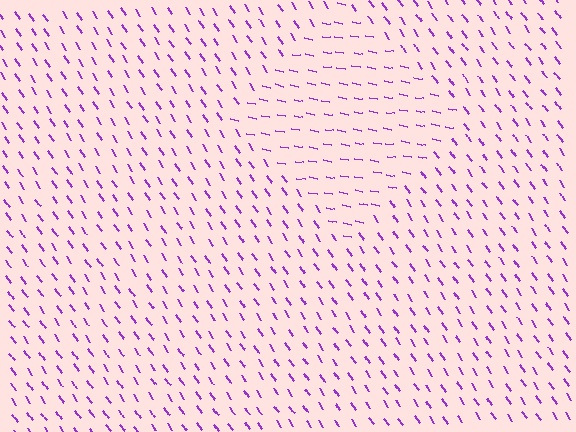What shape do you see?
I see a diamond.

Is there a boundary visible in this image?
Yes, there is a texture boundary formed by a change in line orientation.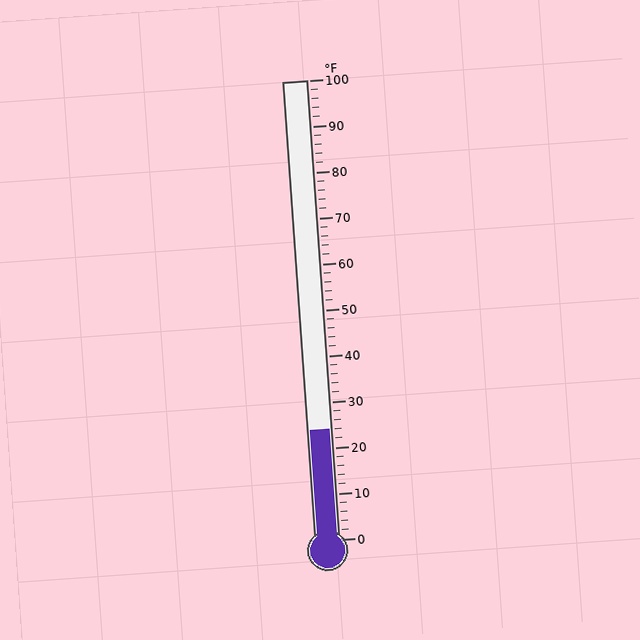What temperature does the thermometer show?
The thermometer shows approximately 24°F.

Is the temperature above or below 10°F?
The temperature is above 10°F.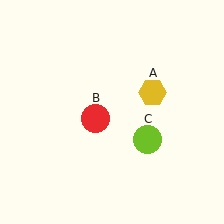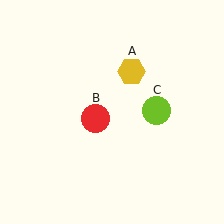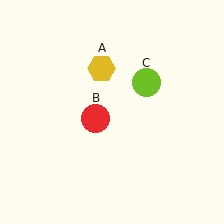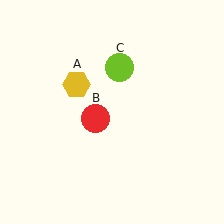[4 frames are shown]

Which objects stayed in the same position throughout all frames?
Red circle (object B) remained stationary.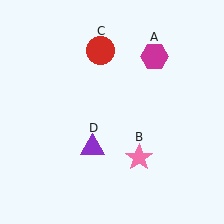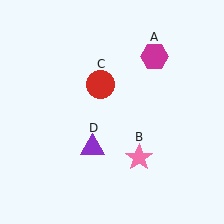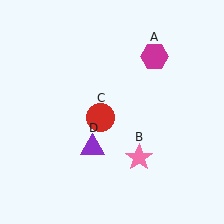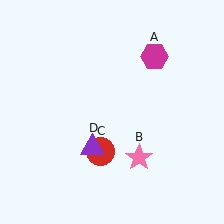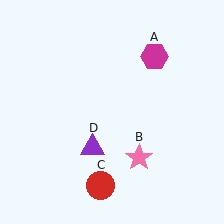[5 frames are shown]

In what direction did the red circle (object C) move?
The red circle (object C) moved down.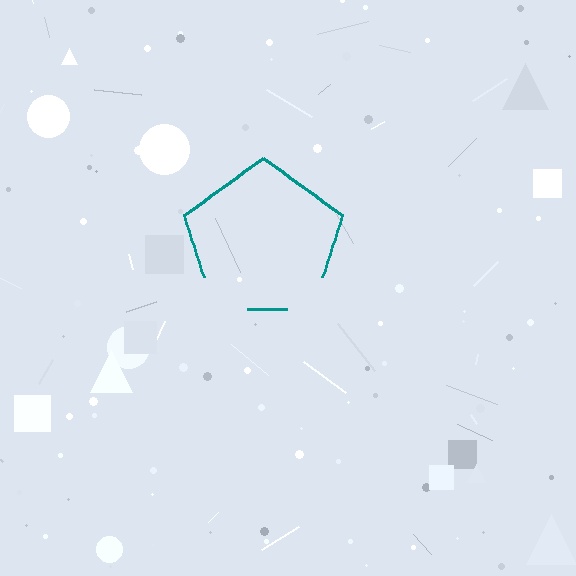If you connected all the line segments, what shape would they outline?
They would outline a pentagon.